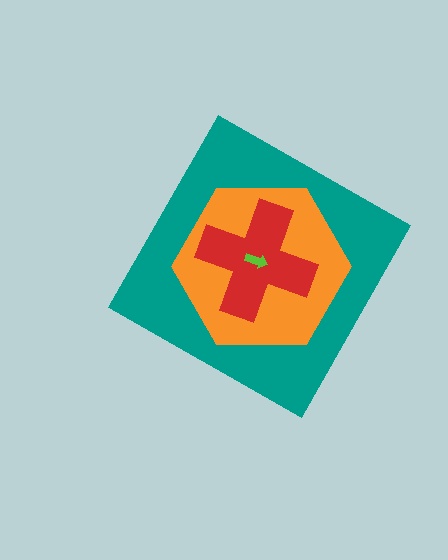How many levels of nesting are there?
4.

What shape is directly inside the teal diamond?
The orange hexagon.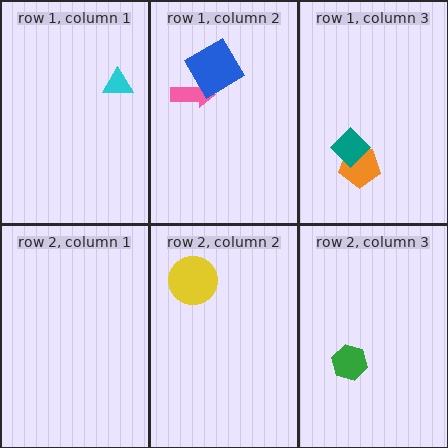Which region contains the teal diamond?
The row 1, column 3 region.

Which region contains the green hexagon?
The row 2, column 3 region.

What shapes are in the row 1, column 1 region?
The cyan triangle.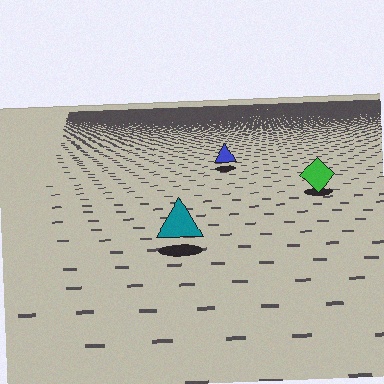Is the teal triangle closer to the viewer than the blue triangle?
Yes. The teal triangle is closer — you can tell from the texture gradient: the ground texture is coarser near it.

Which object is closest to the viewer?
The teal triangle is closest. The texture marks near it are larger and more spread out.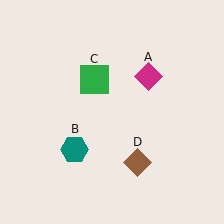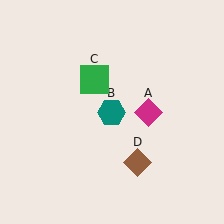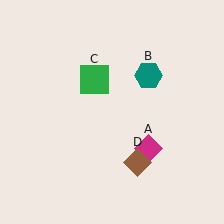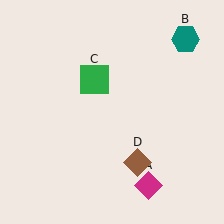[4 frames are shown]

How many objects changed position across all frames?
2 objects changed position: magenta diamond (object A), teal hexagon (object B).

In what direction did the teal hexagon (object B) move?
The teal hexagon (object B) moved up and to the right.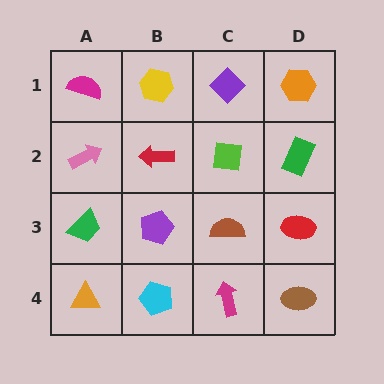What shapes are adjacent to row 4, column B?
A purple pentagon (row 3, column B), an orange triangle (row 4, column A), a magenta arrow (row 4, column C).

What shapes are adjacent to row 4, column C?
A brown semicircle (row 3, column C), a cyan pentagon (row 4, column B), a brown ellipse (row 4, column D).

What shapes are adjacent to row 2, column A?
A magenta semicircle (row 1, column A), a green trapezoid (row 3, column A), a red arrow (row 2, column B).